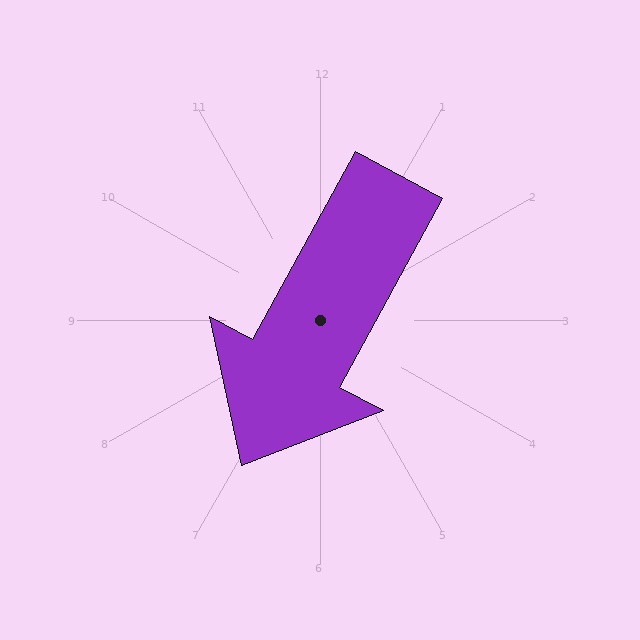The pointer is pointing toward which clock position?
Roughly 7 o'clock.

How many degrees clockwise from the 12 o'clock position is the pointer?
Approximately 208 degrees.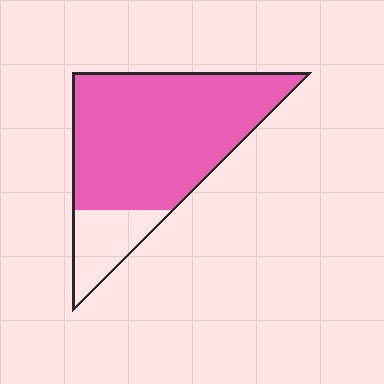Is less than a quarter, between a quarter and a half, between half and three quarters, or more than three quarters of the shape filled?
More than three quarters.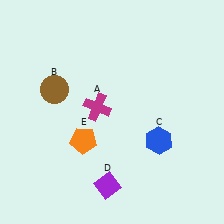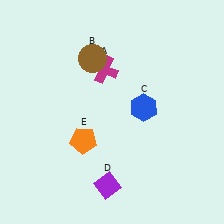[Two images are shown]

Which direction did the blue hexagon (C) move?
The blue hexagon (C) moved up.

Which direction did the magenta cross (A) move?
The magenta cross (A) moved up.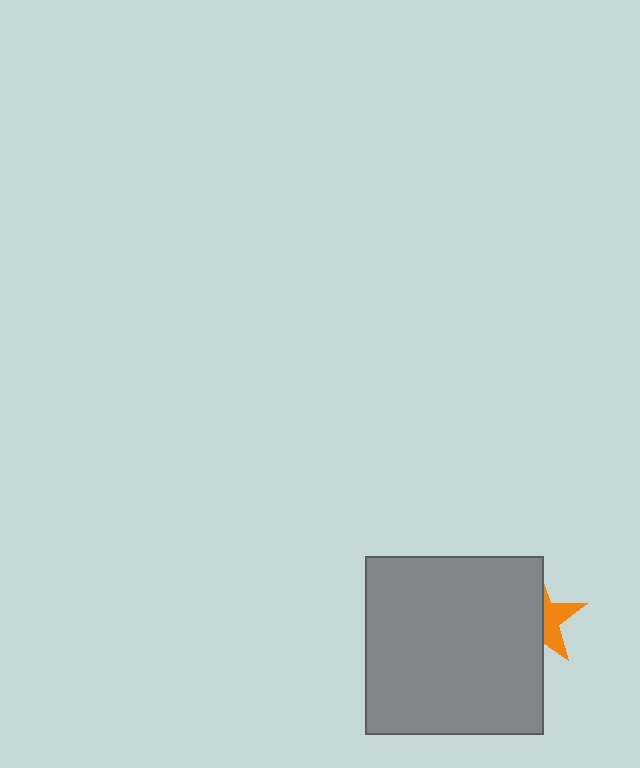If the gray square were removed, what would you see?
You would see the complete orange star.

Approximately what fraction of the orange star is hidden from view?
Roughly 60% of the orange star is hidden behind the gray square.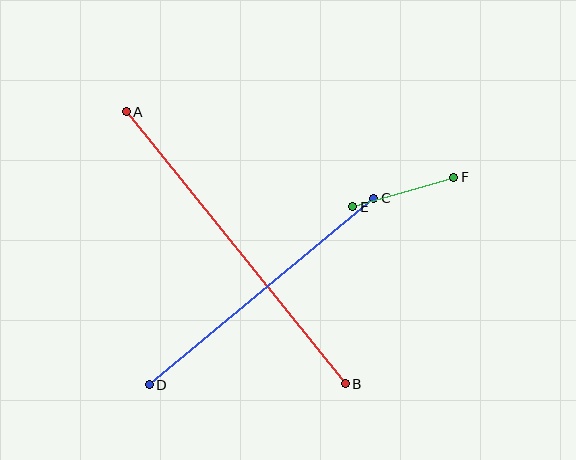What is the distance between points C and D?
The distance is approximately 291 pixels.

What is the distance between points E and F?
The distance is approximately 105 pixels.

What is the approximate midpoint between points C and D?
The midpoint is at approximately (261, 291) pixels.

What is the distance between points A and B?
The distance is approximately 349 pixels.